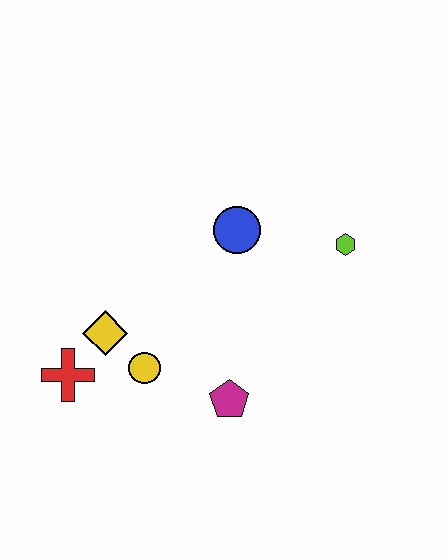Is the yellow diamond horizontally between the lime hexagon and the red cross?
Yes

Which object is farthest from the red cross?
The lime hexagon is farthest from the red cross.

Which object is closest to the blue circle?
The lime hexagon is closest to the blue circle.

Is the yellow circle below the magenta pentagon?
No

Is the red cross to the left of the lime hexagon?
Yes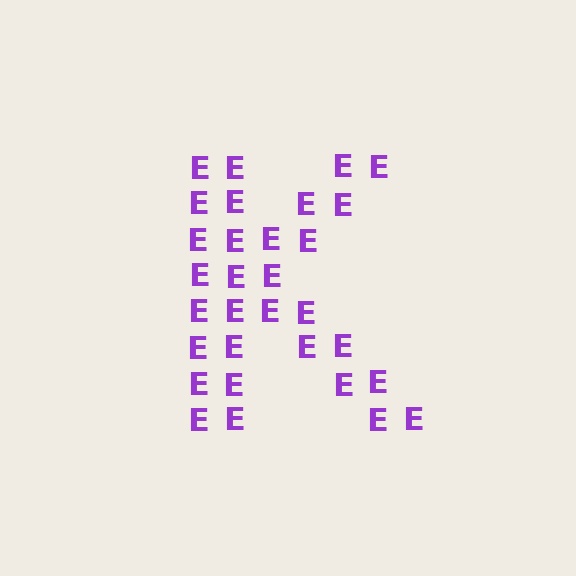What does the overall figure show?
The overall figure shows the letter K.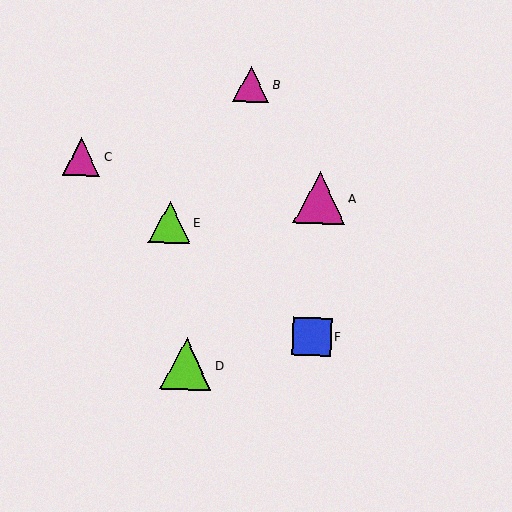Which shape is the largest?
The magenta triangle (labeled A) is the largest.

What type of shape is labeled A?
Shape A is a magenta triangle.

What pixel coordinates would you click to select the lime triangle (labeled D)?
Click at (186, 364) to select the lime triangle D.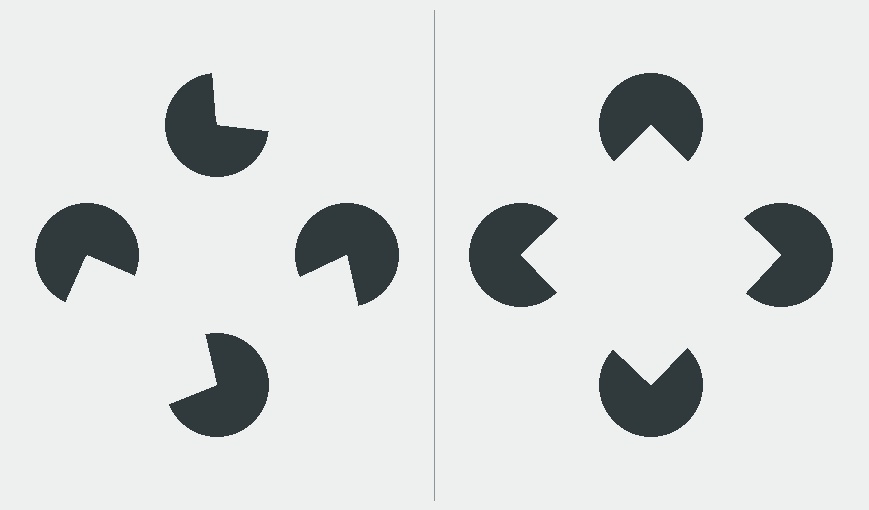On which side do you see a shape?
An illusory square appears on the right side. On the left side the wedge cuts are rotated, so no coherent shape forms.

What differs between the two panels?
The pac-man discs are positioned identically on both sides; only the wedge orientations differ. On the right they align to a square; on the left they are misaligned.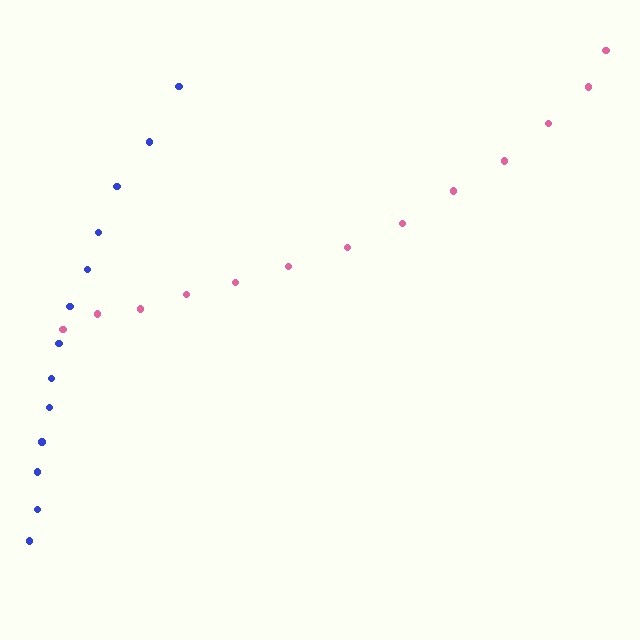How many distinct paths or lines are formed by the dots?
There are 2 distinct paths.